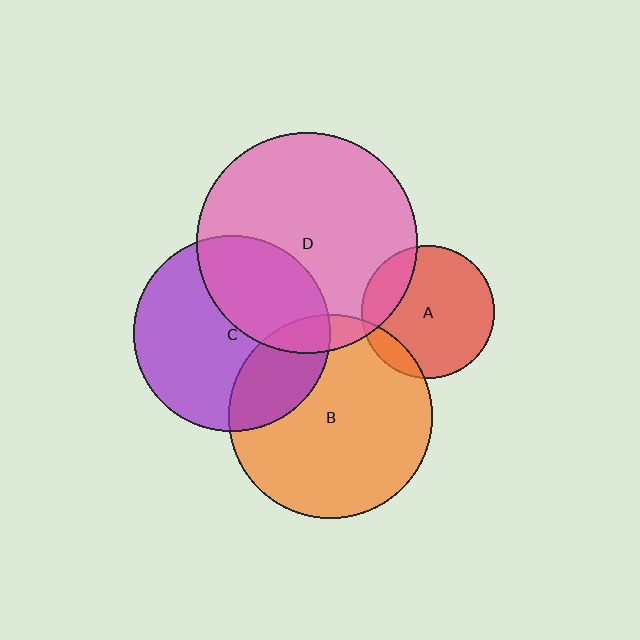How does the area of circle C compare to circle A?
Approximately 2.2 times.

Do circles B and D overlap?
Yes.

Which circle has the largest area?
Circle D (pink).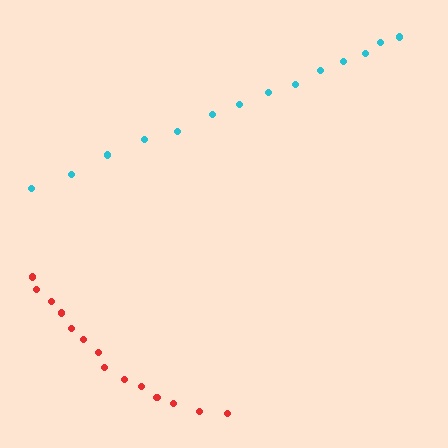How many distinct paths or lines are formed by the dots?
There are 2 distinct paths.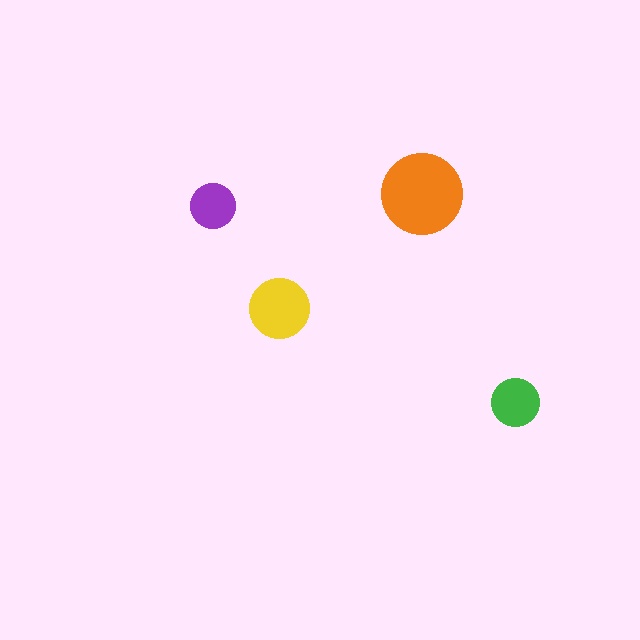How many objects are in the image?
There are 4 objects in the image.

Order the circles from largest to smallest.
the orange one, the yellow one, the green one, the purple one.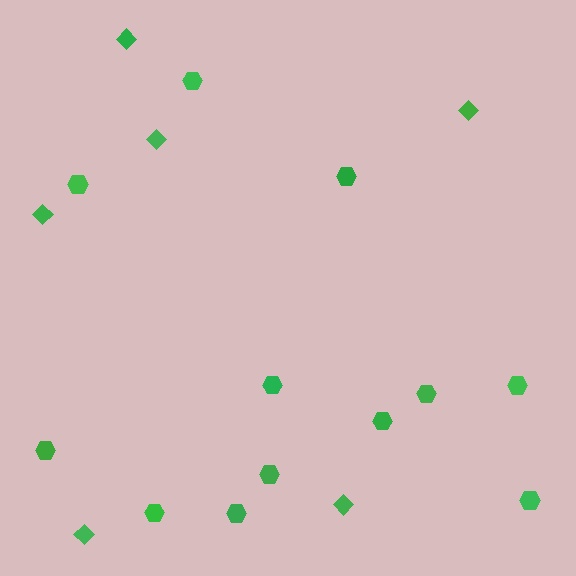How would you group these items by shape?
There are 2 groups: one group of diamonds (6) and one group of hexagons (12).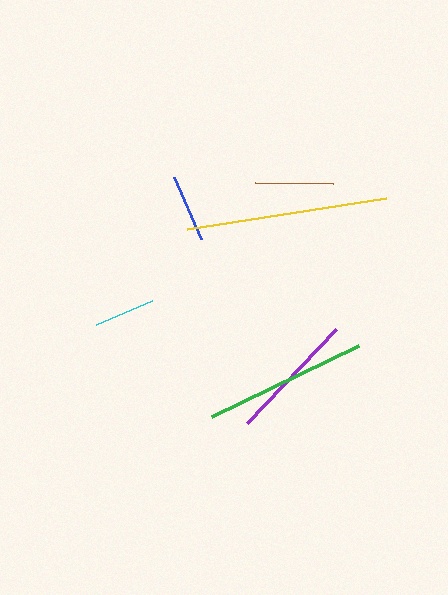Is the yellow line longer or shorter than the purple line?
The yellow line is longer than the purple line.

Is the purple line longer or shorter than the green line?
The green line is longer than the purple line.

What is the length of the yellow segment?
The yellow segment is approximately 201 pixels long.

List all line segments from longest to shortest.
From longest to shortest: yellow, green, purple, brown, blue, cyan.